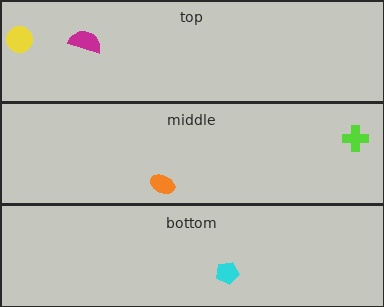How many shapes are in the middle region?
2.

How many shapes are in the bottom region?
1.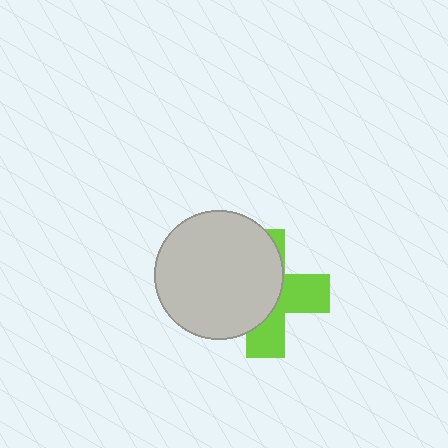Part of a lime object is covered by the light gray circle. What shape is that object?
It is a cross.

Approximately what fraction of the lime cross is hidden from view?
Roughly 57% of the lime cross is hidden behind the light gray circle.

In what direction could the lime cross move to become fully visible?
The lime cross could move right. That would shift it out from behind the light gray circle entirely.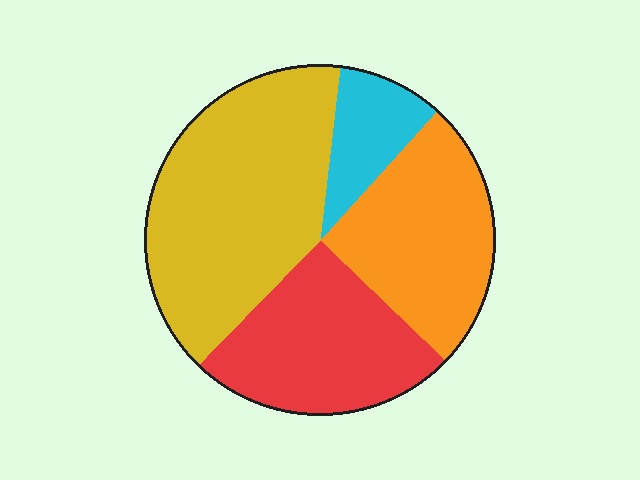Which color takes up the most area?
Yellow, at roughly 40%.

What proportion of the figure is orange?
Orange takes up about one quarter (1/4) of the figure.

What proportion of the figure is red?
Red covers roughly 25% of the figure.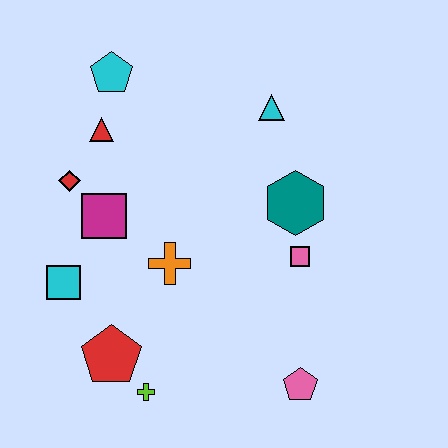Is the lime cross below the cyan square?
Yes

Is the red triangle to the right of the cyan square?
Yes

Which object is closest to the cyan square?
The magenta square is closest to the cyan square.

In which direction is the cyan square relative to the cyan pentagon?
The cyan square is below the cyan pentagon.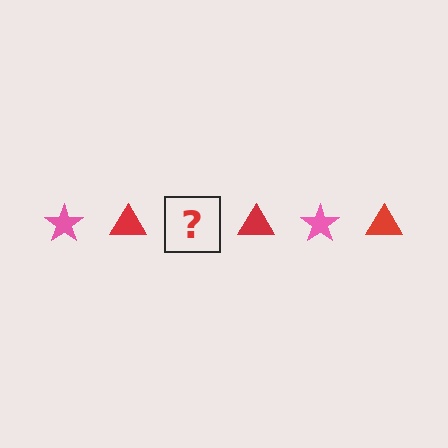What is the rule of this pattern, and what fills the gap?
The rule is that the pattern alternates between pink star and red triangle. The gap should be filled with a pink star.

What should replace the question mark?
The question mark should be replaced with a pink star.